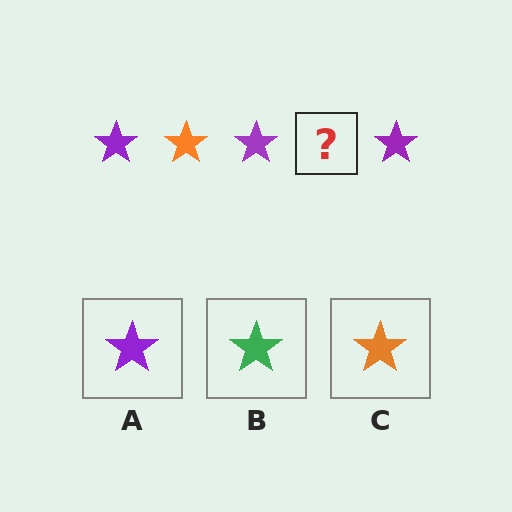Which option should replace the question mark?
Option C.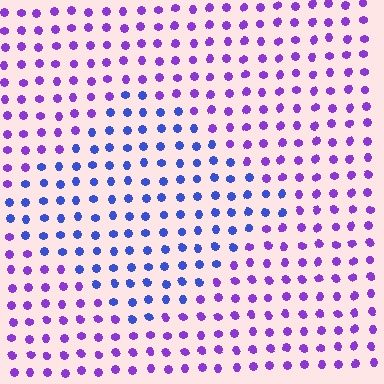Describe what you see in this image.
The image is filled with small purple elements in a uniform arrangement. A diamond-shaped region is visible where the elements are tinted to a slightly different hue, forming a subtle color boundary.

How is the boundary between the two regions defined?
The boundary is defined purely by a slight shift in hue (about 42 degrees). Spacing, size, and orientation are identical on both sides.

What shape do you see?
I see a diamond.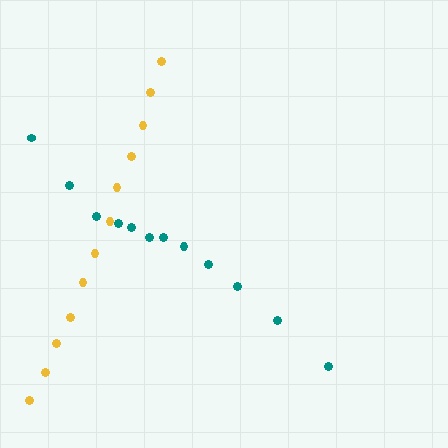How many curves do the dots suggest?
There are 2 distinct paths.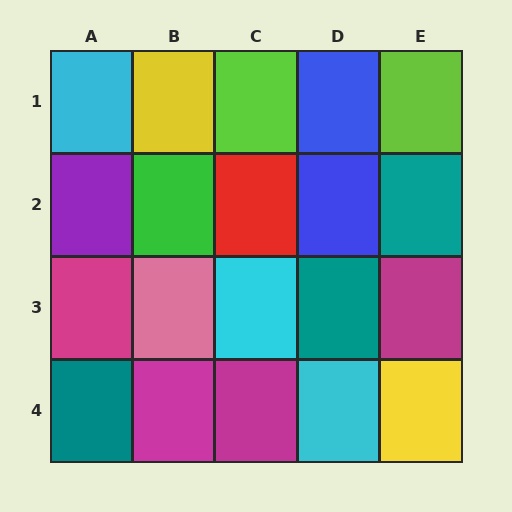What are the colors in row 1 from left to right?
Cyan, yellow, lime, blue, lime.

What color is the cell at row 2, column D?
Blue.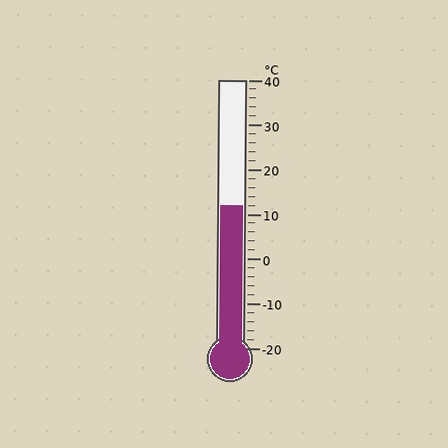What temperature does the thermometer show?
The thermometer shows approximately 12°C.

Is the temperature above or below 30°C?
The temperature is below 30°C.